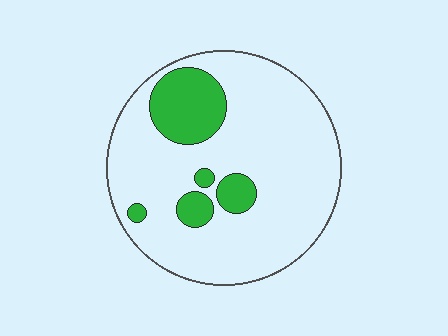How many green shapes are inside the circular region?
5.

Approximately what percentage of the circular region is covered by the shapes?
Approximately 20%.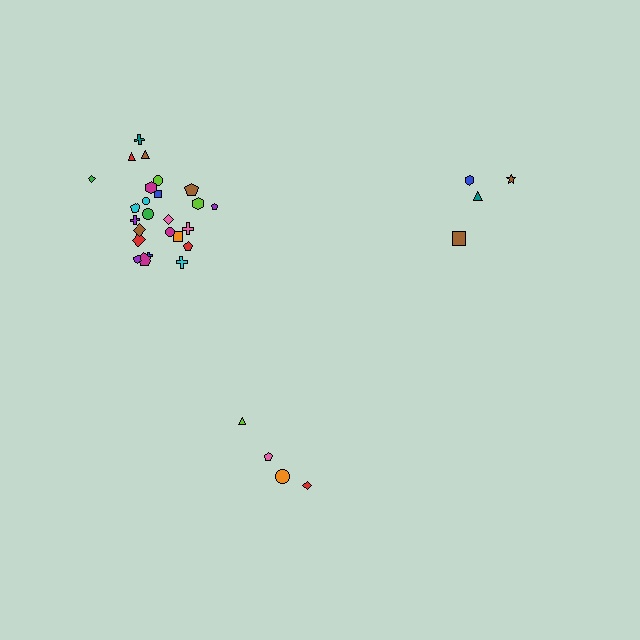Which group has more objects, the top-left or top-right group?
The top-left group.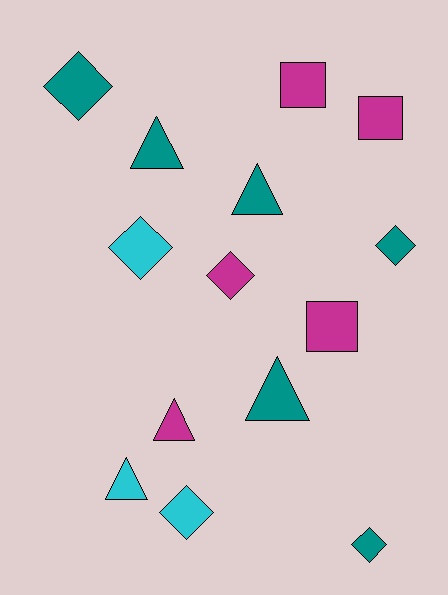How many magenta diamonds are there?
There is 1 magenta diamond.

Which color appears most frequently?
Teal, with 6 objects.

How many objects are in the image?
There are 14 objects.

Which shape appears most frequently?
Diamond, with 6 objects.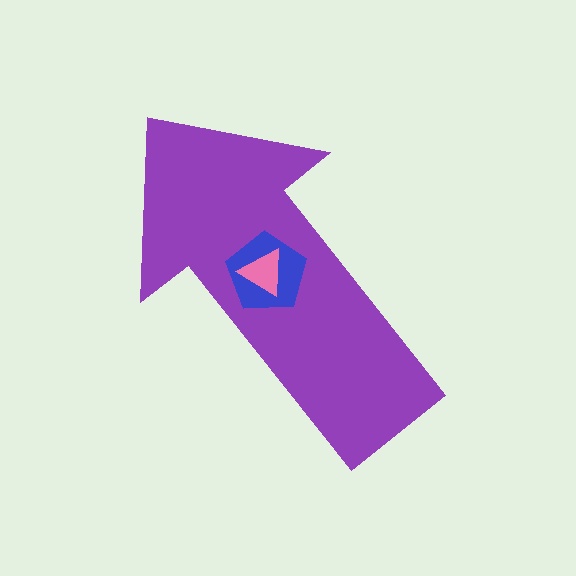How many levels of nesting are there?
3.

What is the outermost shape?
The purple arrow.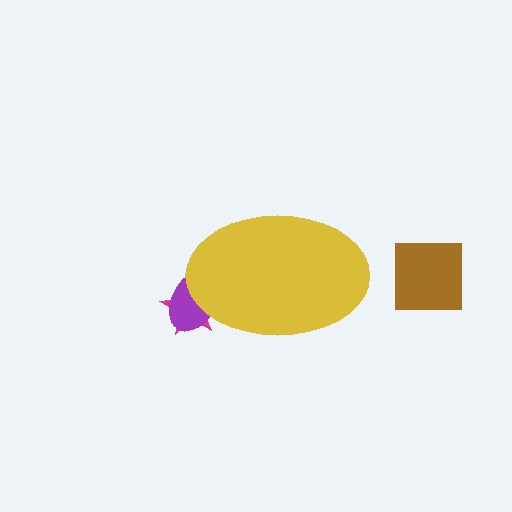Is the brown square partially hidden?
No, the brown square is fully visible.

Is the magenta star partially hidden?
Yes, the magenta star is partially hidden behind the yellow ellipse.